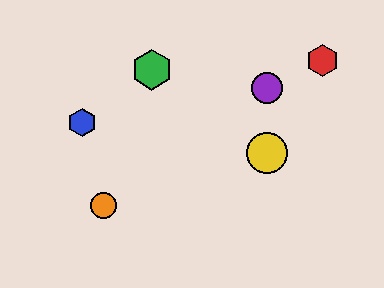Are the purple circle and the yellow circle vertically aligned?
Yes, both are at x≈267.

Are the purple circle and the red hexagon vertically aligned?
No, the purple circle is at x≈267 and the red hexagon is at x≈323.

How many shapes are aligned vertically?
2 shapes (the yellow circle, the purple circle) are aligned vertically.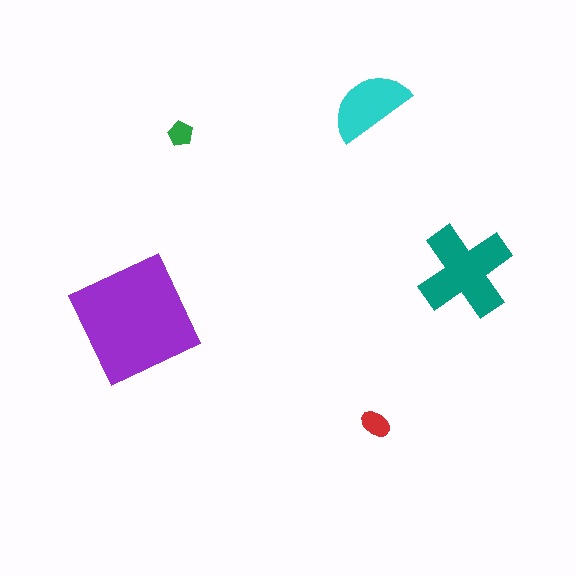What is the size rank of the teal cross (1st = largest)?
2nd.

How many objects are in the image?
There are 5 objects in the image.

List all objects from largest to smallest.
The purple square, the teal cross, the cyan semicircle, the red ellipse, the green pentagon.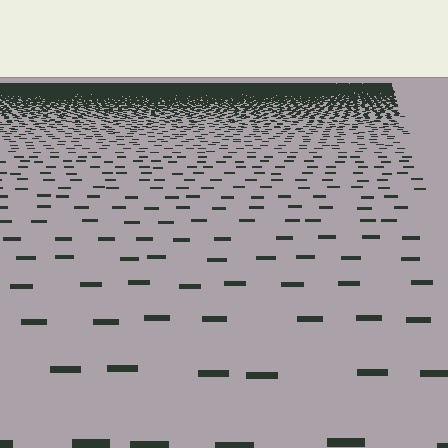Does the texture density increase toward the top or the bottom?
Density increases toward the top.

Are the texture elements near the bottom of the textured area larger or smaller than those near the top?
Larger. Near the bottom, elements are closer to the viewer and appear at a bigger on-screen size.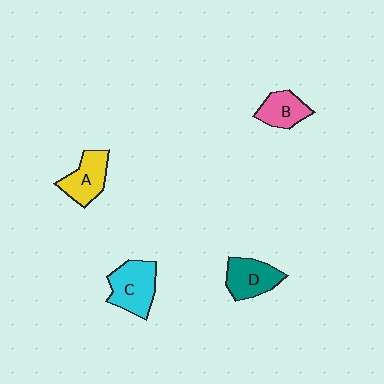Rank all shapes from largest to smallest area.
From largest to smallest: C (cyan), D (teal), A (yellow), B (pink).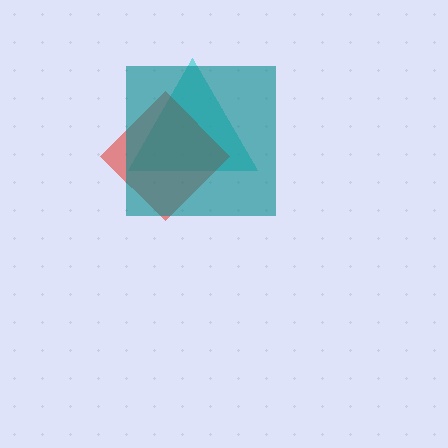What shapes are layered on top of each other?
The layered shapes are: a cyan triangle, a red diamond, a teal square.